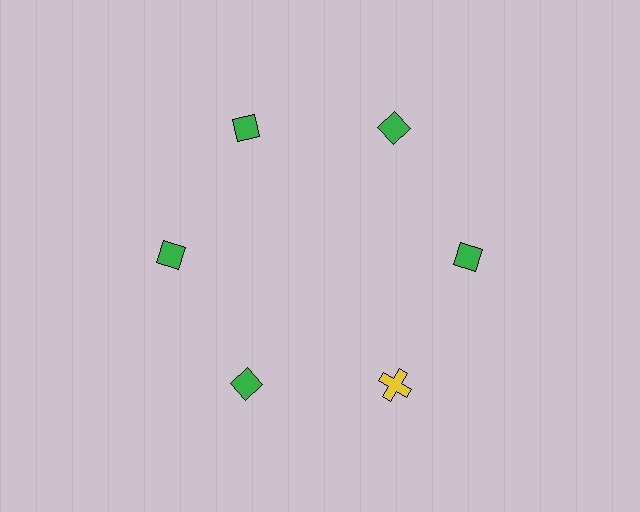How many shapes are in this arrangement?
There are 6 shapes arranged in a ring pattern.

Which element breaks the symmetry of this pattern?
The yellow cross at roughly the 5 o'clock position breaks the symmetry. All other shapes are green diamonds.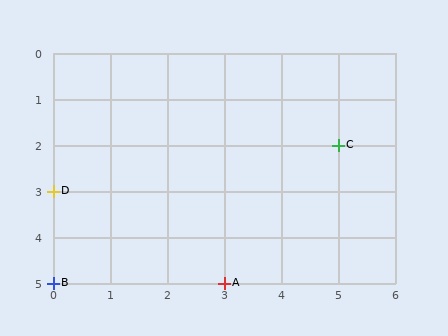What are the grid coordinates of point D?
Point D is at grid coordinates (0, 3).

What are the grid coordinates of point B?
Point B is at grid coordinates (0, 5).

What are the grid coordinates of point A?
Point A is at grid coordinates (3, 5).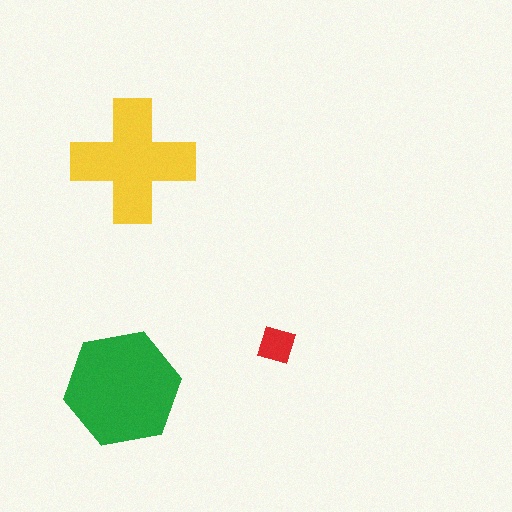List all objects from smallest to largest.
The red square, the yellow cross, the green hexagon.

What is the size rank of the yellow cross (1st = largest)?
2nd.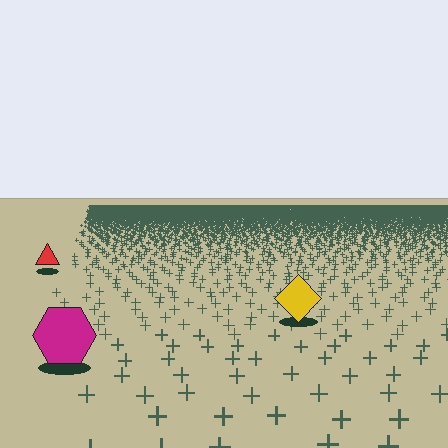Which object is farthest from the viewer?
The red triangle is farthest from the viewer. It appears smaller and the ground texture around it is denser.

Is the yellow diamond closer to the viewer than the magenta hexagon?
No. The magenta hexagon is closer — you can tell from the texture gradient: the ground texture is coarser near it.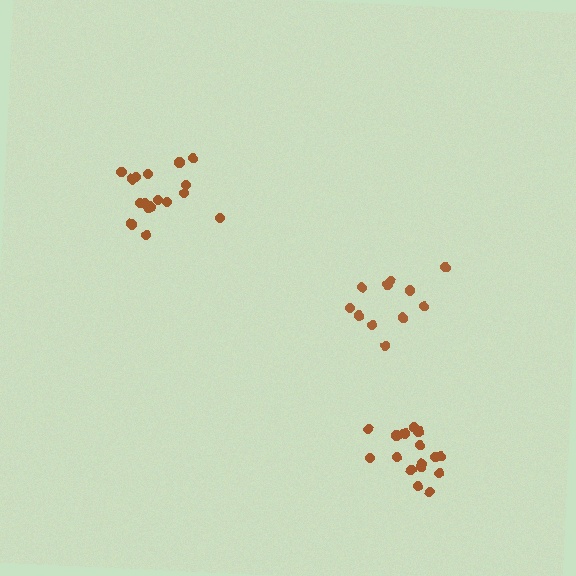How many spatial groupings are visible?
There are 3 spatial groupings.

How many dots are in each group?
Group 1: 11 dots, Group 2: 17 dots, Group 3: 16 dots (44 total).